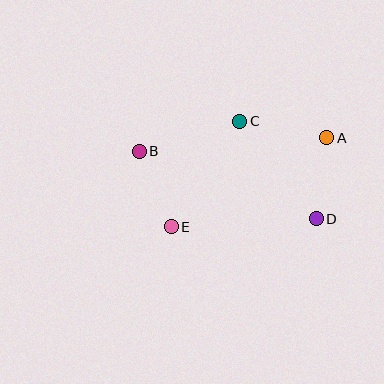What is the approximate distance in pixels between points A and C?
The distance between A and C is approximately 89 pixels.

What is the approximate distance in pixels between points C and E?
The distance between C and E is approximately 125 pixels.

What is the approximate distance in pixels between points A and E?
The distance between A and E is approximately 179 pixels.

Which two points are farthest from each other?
Points B and D are farthest from each other.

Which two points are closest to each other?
Points A and D are closest to each other.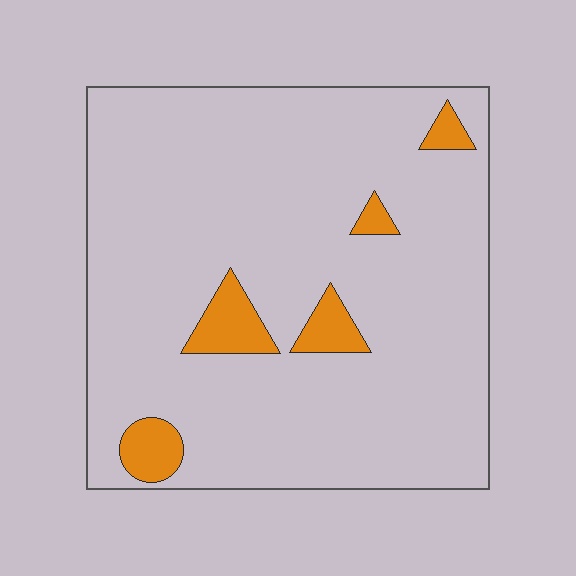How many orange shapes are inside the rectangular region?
5.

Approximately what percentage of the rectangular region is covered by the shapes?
Approximately 10%.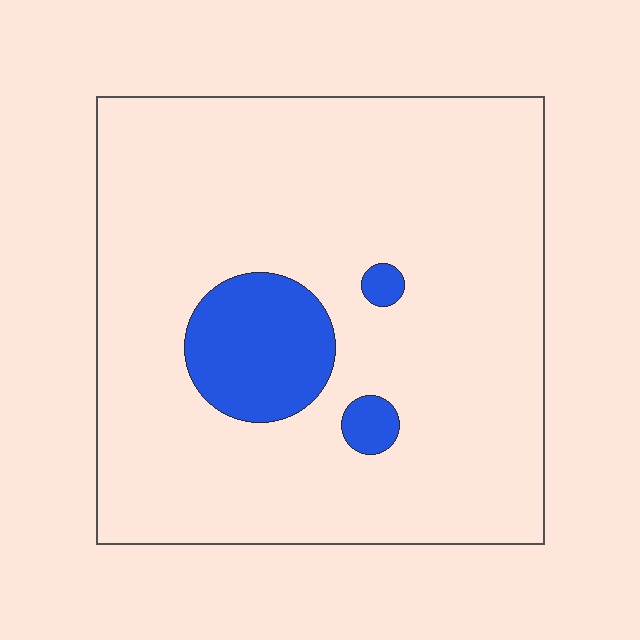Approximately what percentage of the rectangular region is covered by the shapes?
Approximately 10%.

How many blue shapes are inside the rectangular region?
3.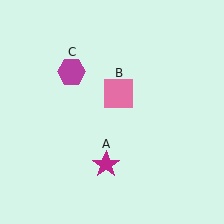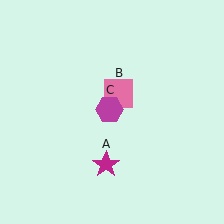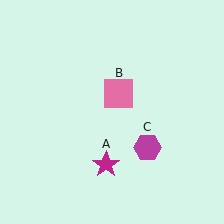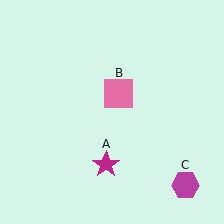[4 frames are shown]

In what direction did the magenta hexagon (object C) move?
The magenta hexagon (object C) moved down and to the right.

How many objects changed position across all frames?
1 object changed position: magenta hexagon (object C).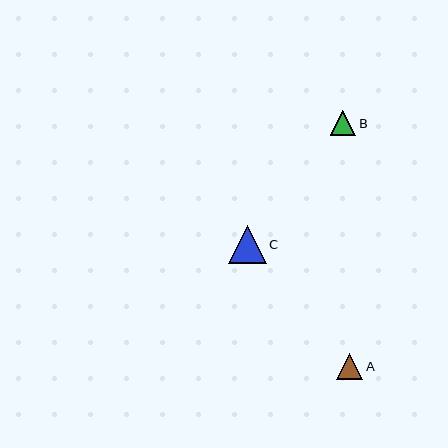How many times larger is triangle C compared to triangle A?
Triangle C is approximately 1.5 times the size of triangle A.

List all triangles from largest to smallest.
From largest to smallest: C, A, B.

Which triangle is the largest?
Triangle C is the largest with a size of approximately 38 pixels.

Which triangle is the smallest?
Triangle B is the smallest with a size of approximately 25 pixels.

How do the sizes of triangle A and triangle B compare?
Triangle A and triangle B are approximately the same size.